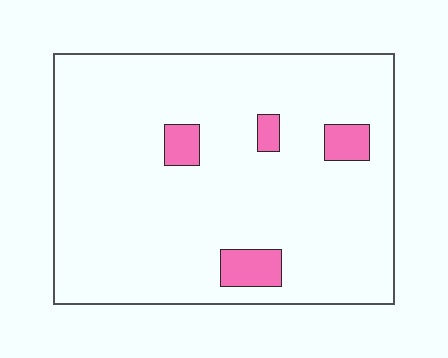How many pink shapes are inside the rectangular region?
4.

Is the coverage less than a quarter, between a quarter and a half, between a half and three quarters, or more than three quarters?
Less than a quarter.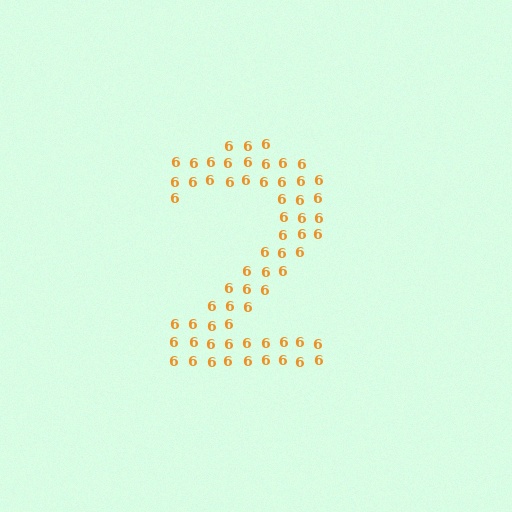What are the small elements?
The small elements are digit 6's.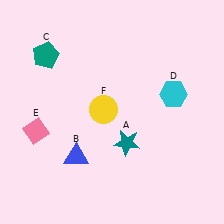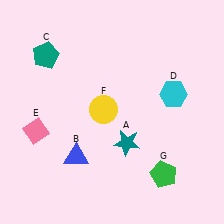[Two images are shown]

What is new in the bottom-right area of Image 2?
A green pentagon (G) was added in the bottom-right area of Image 2.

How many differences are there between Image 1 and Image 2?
There is 1 difference between the two images.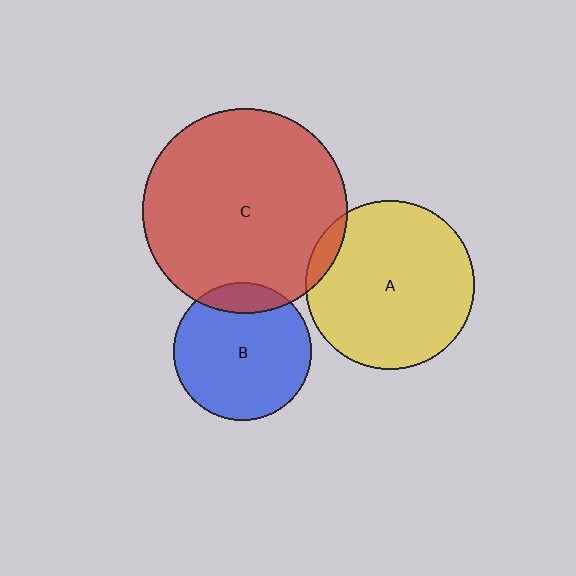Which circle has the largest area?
Circle C (red).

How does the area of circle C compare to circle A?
Approximately 1.5 times.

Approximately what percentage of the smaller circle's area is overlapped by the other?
Approximately 5%.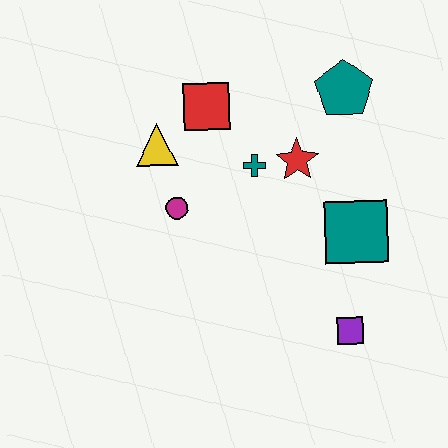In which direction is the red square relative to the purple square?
The red square is above the purple square.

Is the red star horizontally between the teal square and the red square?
Yes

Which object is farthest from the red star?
The purple square is farthest from the red star.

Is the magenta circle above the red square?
No